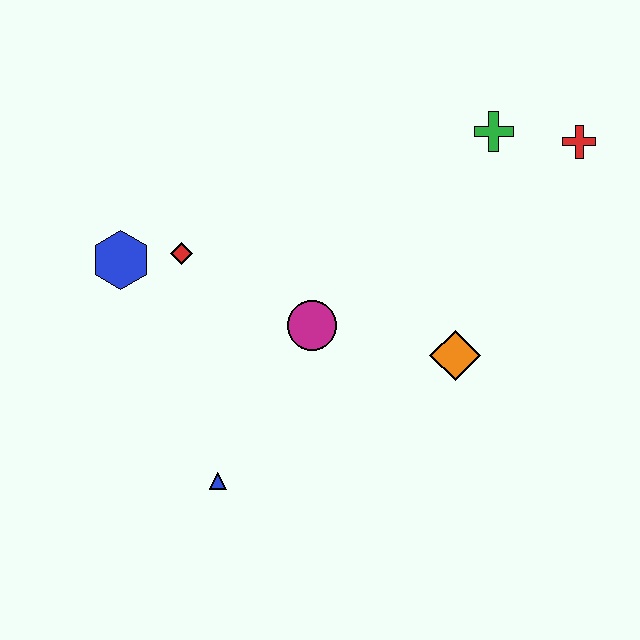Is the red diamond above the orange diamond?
Yes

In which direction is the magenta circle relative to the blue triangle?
The magenta circle is above the blue triangle.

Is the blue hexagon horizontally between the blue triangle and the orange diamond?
No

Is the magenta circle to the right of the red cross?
No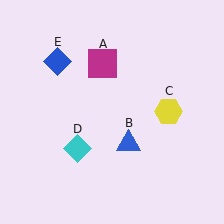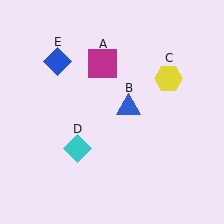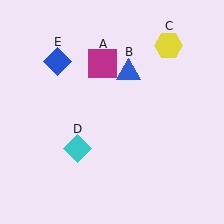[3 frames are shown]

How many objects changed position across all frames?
2 objects changed position: blue triangle (object B), yellow hexagon (object C).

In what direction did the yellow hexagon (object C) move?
The yellow hexagon (object C) moved up.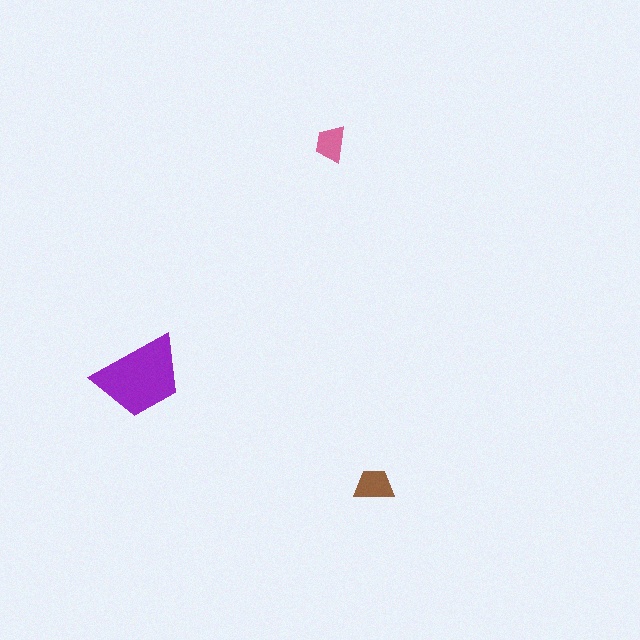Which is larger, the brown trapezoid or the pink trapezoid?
The brown one.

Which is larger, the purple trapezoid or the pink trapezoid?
The purple one.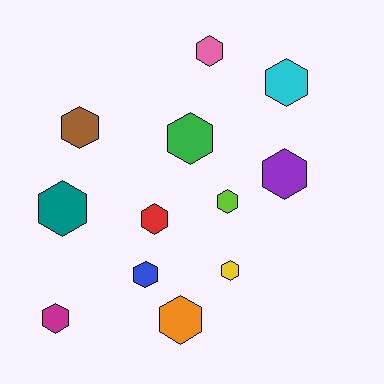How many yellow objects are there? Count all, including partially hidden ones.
There is 1 yellow object.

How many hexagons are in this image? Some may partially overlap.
There are 12 hexagons.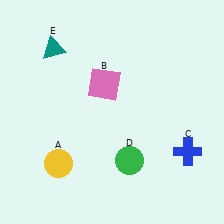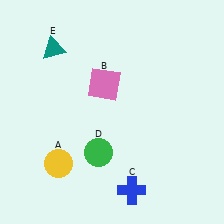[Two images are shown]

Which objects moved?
The objects that moved are: the blue cross (C), the green circle (D).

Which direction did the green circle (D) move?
The green circle (D) moved left.